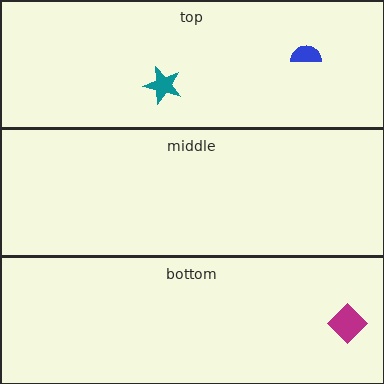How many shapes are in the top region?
2.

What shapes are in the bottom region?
The magenta diamond.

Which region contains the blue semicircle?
The top region.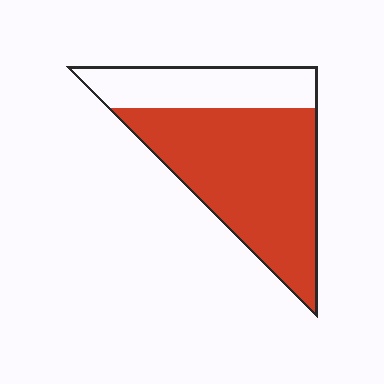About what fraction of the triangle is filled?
About two thirds (2/3).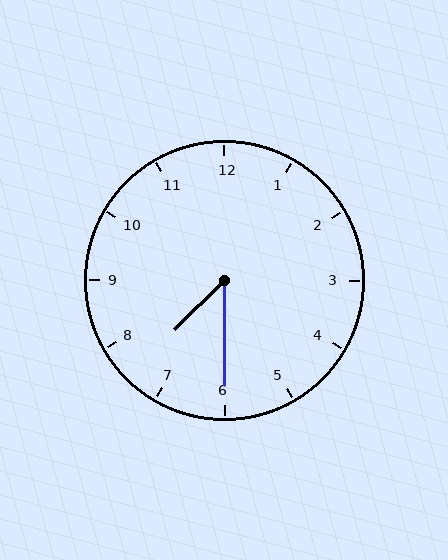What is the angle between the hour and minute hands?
Approximately 45 degrees.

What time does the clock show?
7:30.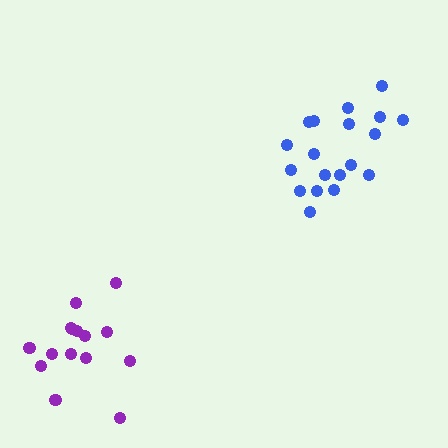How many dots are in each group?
Group 1: 15 dots, Group 2: 19 dots (34 total).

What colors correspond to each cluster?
The clusters are colored: purple, blue.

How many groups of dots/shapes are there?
There are 2 groups.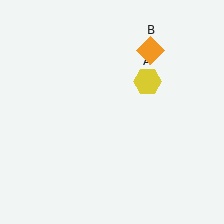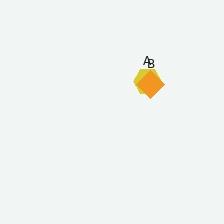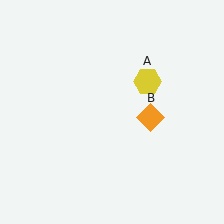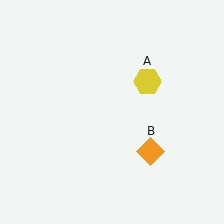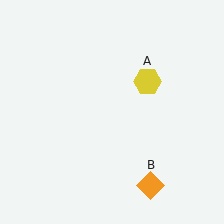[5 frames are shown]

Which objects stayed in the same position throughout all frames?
Yellow hexagon (object A) remained stationary.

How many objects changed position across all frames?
1 object changed position: orange diamond (object B).